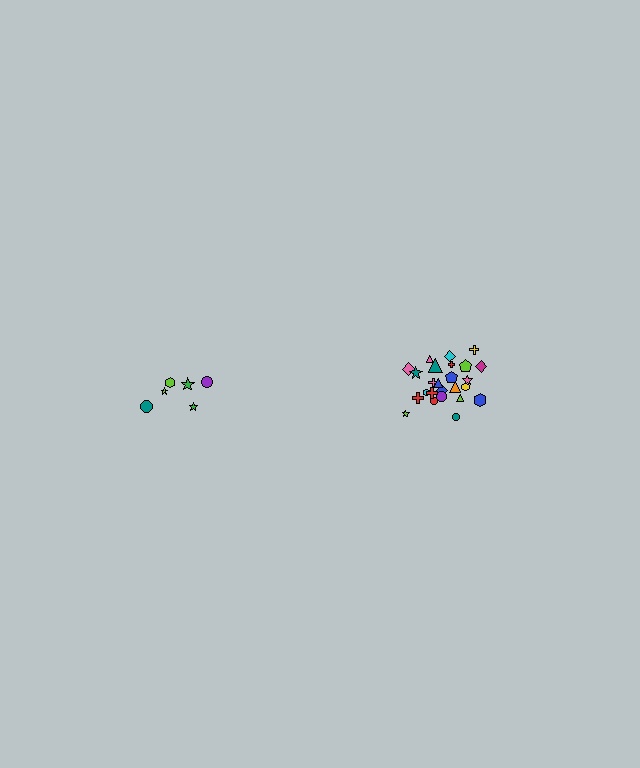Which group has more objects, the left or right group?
The right group.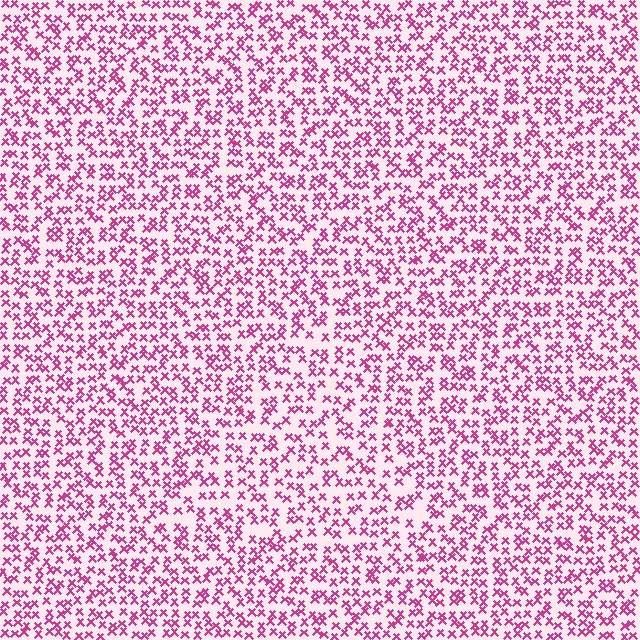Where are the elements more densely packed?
The elements are more densely packed outside the triangle boundary.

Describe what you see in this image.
The image contains small magenta elements arranged at two different densities. A triangle-shaped region is visible where the elements are less densely packed than the surrounding area.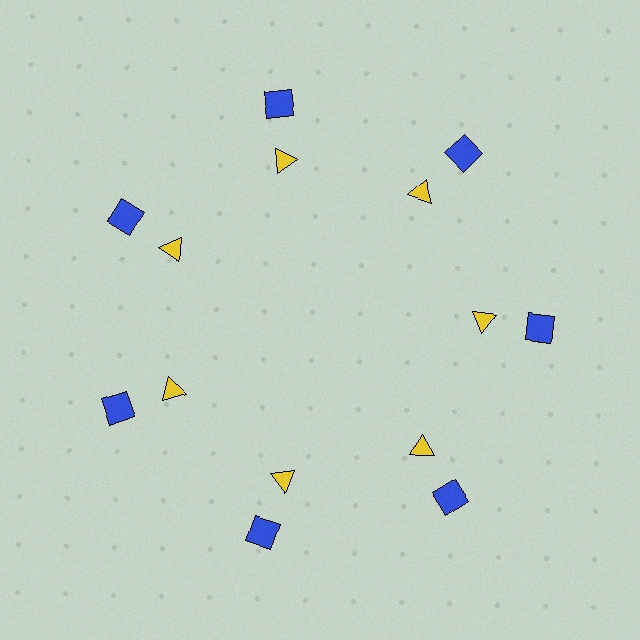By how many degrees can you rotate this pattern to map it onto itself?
The pattern maps onto itself every 51 degrees of rotation.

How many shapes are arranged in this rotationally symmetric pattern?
There are 14 shapes, arranged in 7 groups of 2.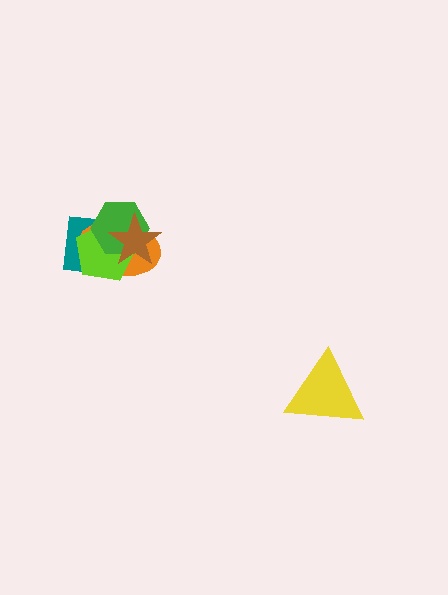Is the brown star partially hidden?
No, no other shape covers it.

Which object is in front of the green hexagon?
The brown star is in front of the green hexagon.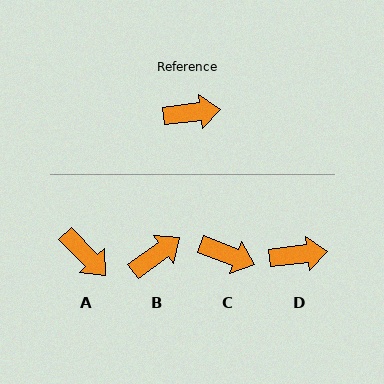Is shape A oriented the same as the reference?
No, it is off by about 52 degrees.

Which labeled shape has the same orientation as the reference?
D.